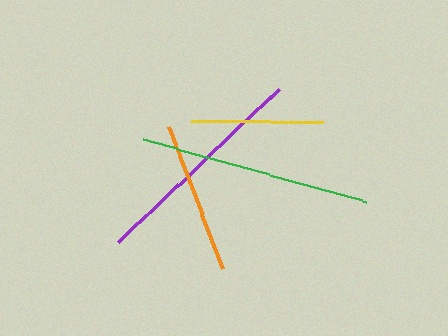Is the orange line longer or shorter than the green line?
The green line is longer than the orange line.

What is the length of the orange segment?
The orange segment is approximately 151 pixels long.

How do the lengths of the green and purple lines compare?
The green and purple lines are approximately the same length.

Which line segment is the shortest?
The yellow line is the shortest at approximately 133 pixels.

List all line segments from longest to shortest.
From longest to shortest: green, purple, orange, yellow.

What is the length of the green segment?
The green segment is approximately 230 pixels long.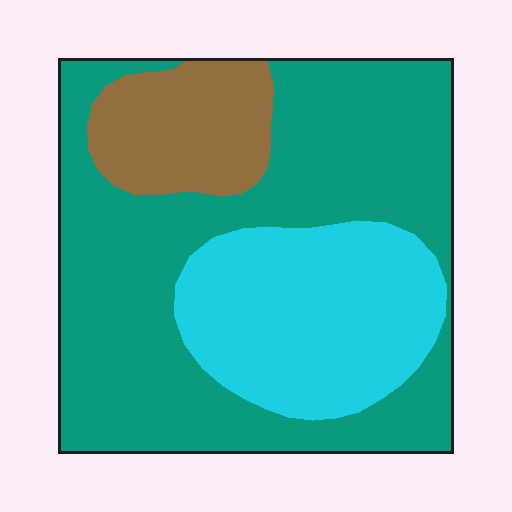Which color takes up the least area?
Brown, at roughly 15%.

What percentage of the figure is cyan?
Cyan covers 27% of the figure.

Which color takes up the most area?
Teal, at roughly 60%.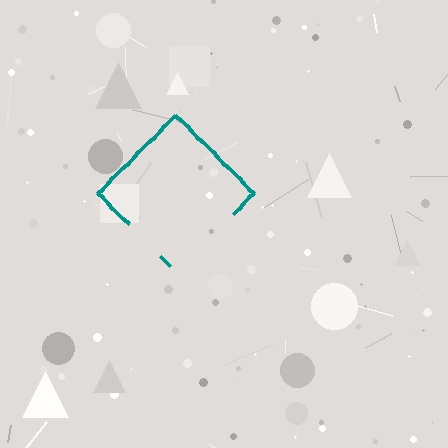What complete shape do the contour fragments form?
The contour fragments form a diamond.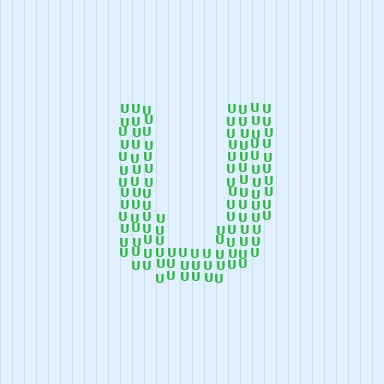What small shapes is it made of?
It is made of small letter U's.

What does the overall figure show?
The overall figure shows the letter U.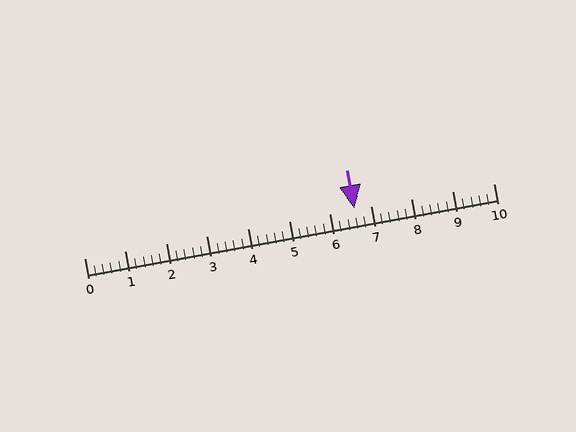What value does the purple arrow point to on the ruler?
The purple arrow points to approximately 6.6.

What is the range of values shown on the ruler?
The ruler shows values from 0 to 10.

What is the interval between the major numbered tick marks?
The major tick marks are spaced 1 units apart.